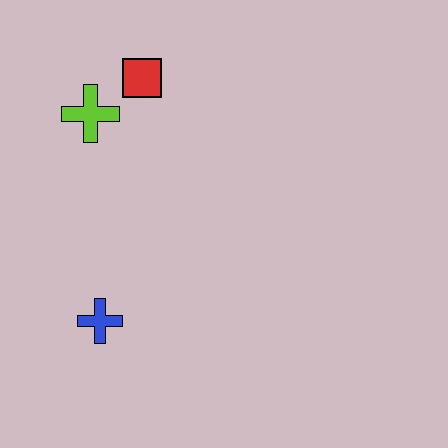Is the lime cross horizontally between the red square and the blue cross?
No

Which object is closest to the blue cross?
The lime cross is closest to the blue cross.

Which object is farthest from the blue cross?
The red square is farthest from the blue cross.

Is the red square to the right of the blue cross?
Yes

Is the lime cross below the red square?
Yes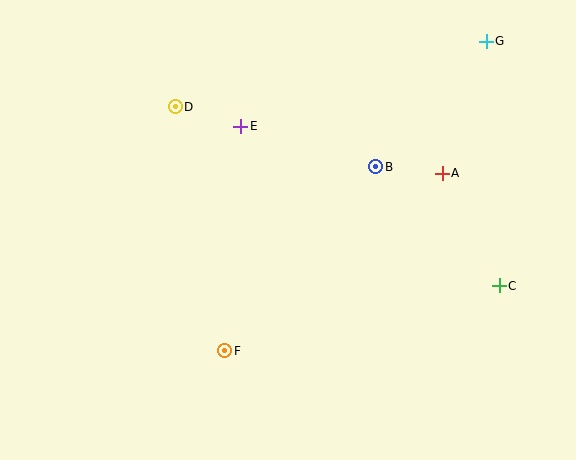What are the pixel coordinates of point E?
Point E is at (241, 126).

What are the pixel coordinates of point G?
Point G is at (486, 41).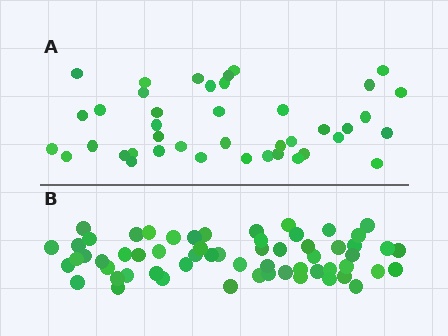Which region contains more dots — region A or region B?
Region B (the bottom region) has more dots.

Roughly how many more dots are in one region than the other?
Region B has approximately 20 more dots than region A.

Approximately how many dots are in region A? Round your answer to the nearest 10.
About 40 dots. (The exact count is 41, which rounds to 40.)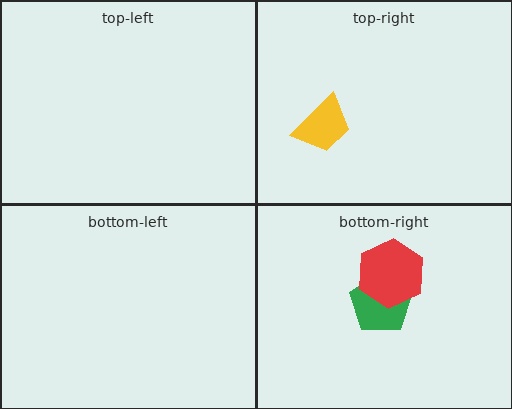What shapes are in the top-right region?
The yellow trapezoid.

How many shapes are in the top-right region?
1.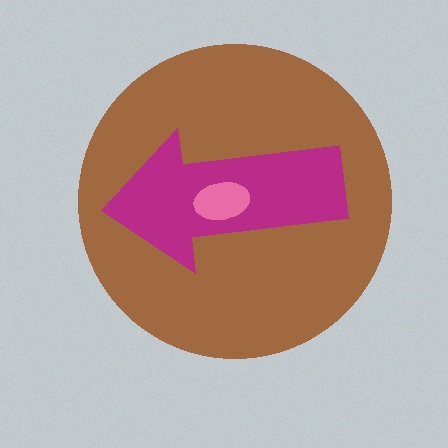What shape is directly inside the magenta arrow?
The pink ellipse.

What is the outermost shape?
The brown circle.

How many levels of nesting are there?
3.